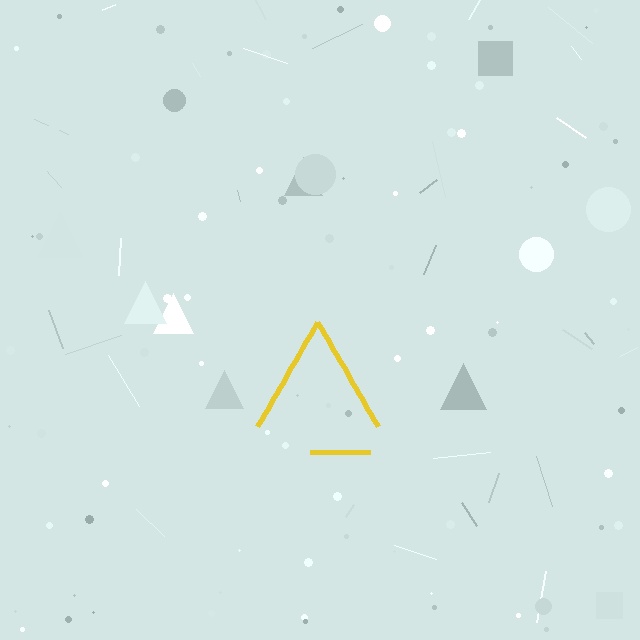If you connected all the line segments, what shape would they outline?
They would outline a triangle.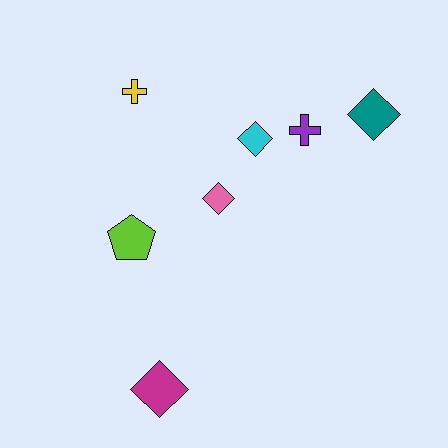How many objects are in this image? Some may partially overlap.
There are 7 objects.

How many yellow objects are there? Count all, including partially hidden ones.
There is 1 yellow object.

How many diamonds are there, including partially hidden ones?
There are 4 diamonds.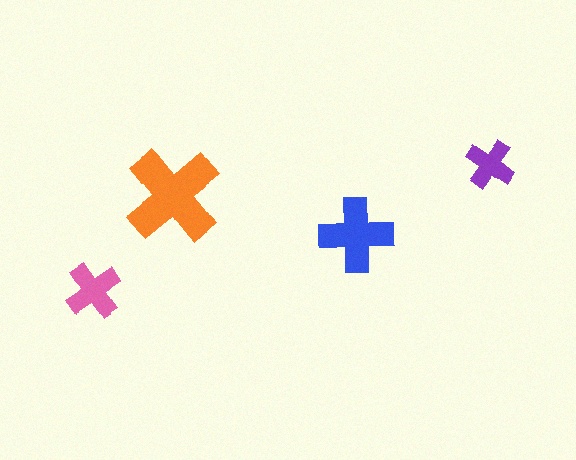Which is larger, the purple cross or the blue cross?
The blue one.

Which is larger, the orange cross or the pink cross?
The orange one.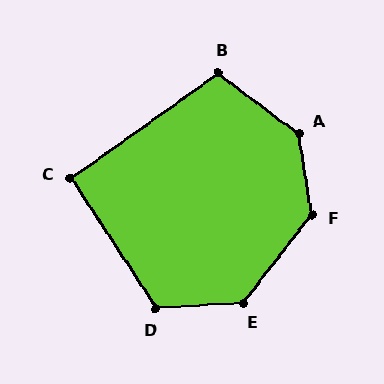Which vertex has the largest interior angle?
A, at approximately 136 degrees.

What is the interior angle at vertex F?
Approximately 133 degrees (obtuse).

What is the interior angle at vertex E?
Approximately 132 degrees (obtuse).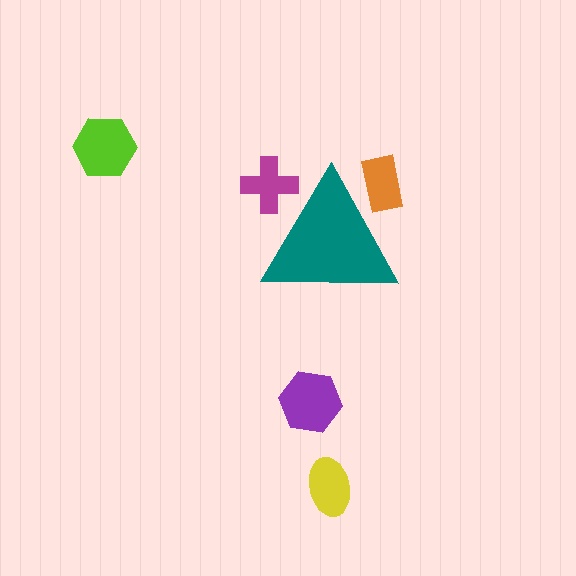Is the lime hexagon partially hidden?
No, the lime hexagon is fully visible.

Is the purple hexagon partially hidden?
No, the purple hexagon is fully visible.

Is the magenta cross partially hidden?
Yes, the magenta cross is partially hidden behind the teal triangle.